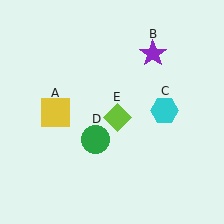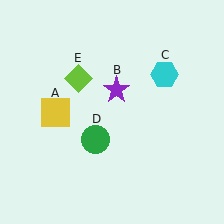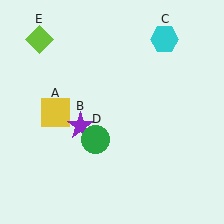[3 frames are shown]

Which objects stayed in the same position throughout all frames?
Yellow square (object A) and green circle (object D) remained stationary.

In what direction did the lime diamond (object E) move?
The lime diamond (object E) moved up and to the left.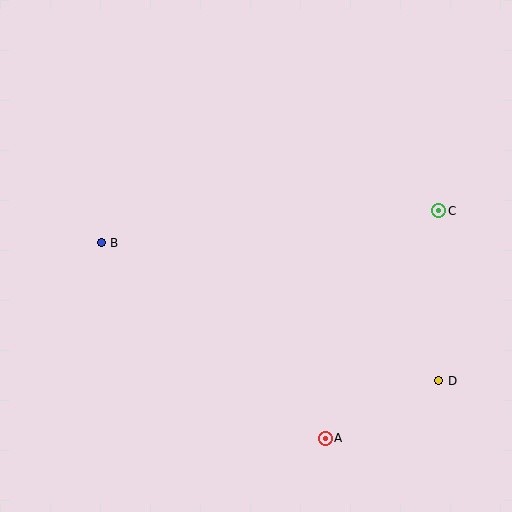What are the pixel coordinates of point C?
Point C is at (439, 211).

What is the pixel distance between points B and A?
The distance between B and A is 297 pixels.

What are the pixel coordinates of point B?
Point B is at (101, 243).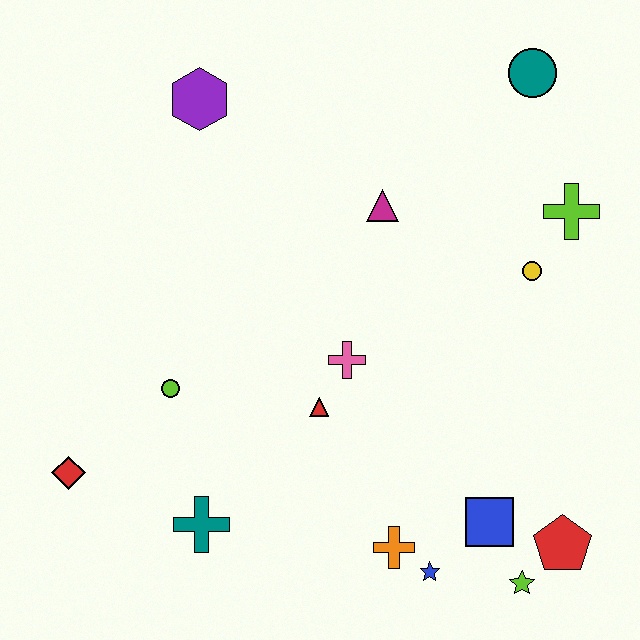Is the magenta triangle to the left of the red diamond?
No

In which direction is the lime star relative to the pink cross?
The lime star is below the pink cross.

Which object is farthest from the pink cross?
The teal circle is farthest from the pink cross.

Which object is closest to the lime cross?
The yellow circle is closest to the lime cross.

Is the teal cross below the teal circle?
Yes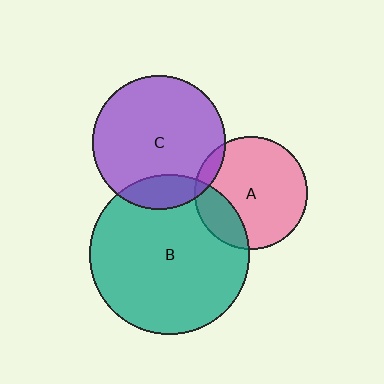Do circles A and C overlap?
Yes.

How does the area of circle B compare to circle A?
Approximately 2.0 times.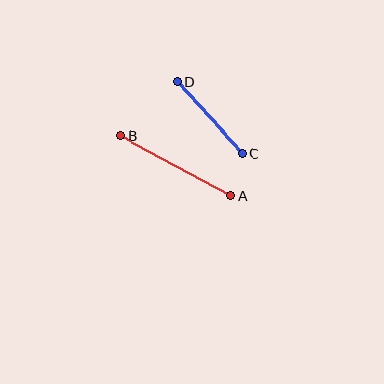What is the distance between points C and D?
The distance is approximately 97 pixels.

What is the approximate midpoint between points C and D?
The midpoint is at approximately (210, 118) pixels.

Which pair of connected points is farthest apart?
Points A and B are farthest apart.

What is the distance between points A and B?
The distance is approximately 125 pixels.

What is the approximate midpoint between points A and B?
The midpoint is at approximately (176, 166) pixels.